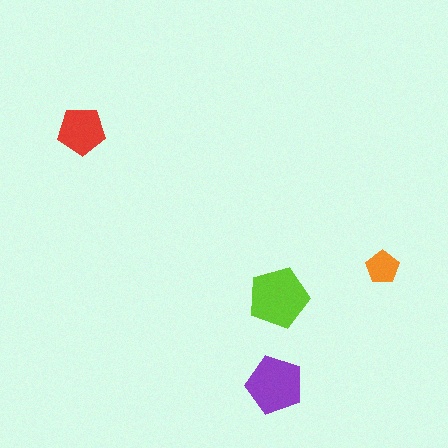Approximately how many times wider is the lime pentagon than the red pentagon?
About 1.5 times wider.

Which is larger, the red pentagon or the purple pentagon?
The purple one.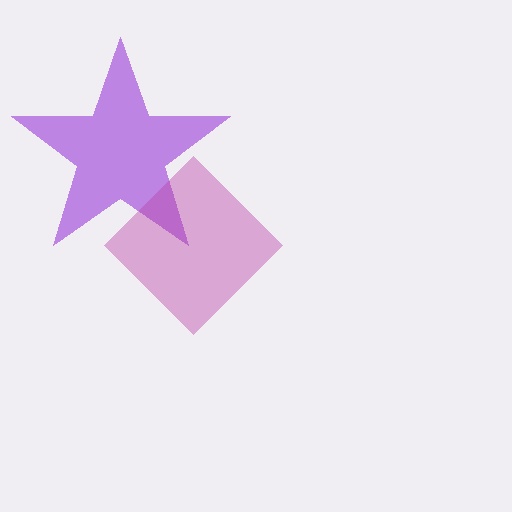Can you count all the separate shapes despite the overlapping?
Yes, there are 2 separate shapes.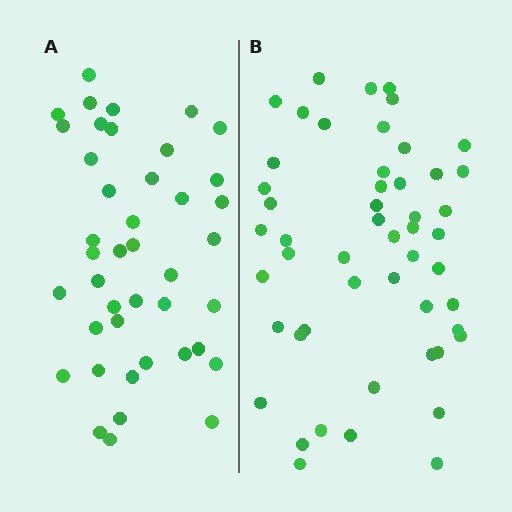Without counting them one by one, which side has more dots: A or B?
Region B (the right region) has more dots.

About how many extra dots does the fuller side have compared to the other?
Region B has roughly 8 or so more dots than region A.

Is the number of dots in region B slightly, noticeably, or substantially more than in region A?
Region B has only slightly more — the two regions are fairly close. The ratio is roughly 1.2 to 1.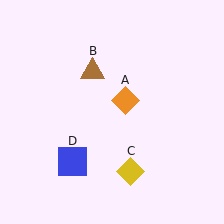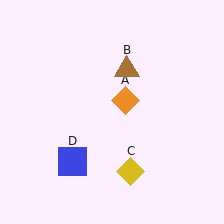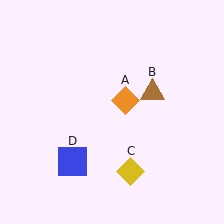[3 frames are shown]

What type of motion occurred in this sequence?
The brown triangle (object B) rotated clockwise around the center of the scene.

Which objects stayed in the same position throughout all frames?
Orange diamond (object A) and yellow diamond (object C) and blue square (object D) remained stationary.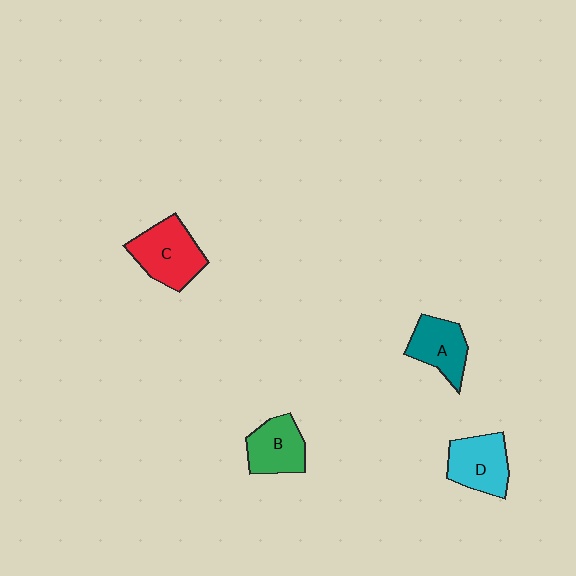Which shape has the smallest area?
Shape A (teal).